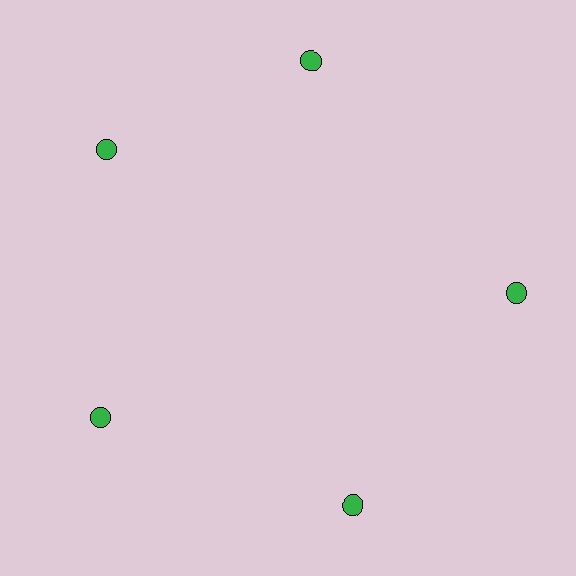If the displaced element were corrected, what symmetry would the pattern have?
It would have 5-fold rotational symmetry — the pattern would map onto itself every 72 degrees.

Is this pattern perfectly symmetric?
No. The 5 green circles are arranged in a ring, but one element near the 1 o'clock position is rotated out of alignment along the ring, breaking the 5-fold rotational symmetry.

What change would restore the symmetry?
The symmetry would be restored by rotating it back into even spacing with its neighbors so that all 5 circles sit at equal angles and equal distance from the center.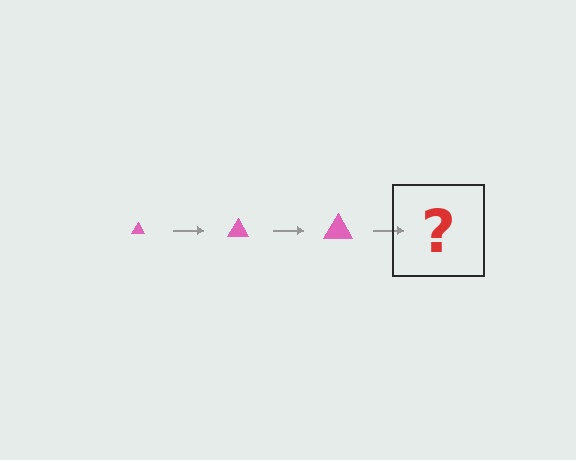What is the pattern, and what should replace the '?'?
The pattern is that the triangle gets progressively larger each step. The '?' should be a pink triangle, larger than the previous one.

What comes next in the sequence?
The next element should be a pink triangle, larger than the previous one.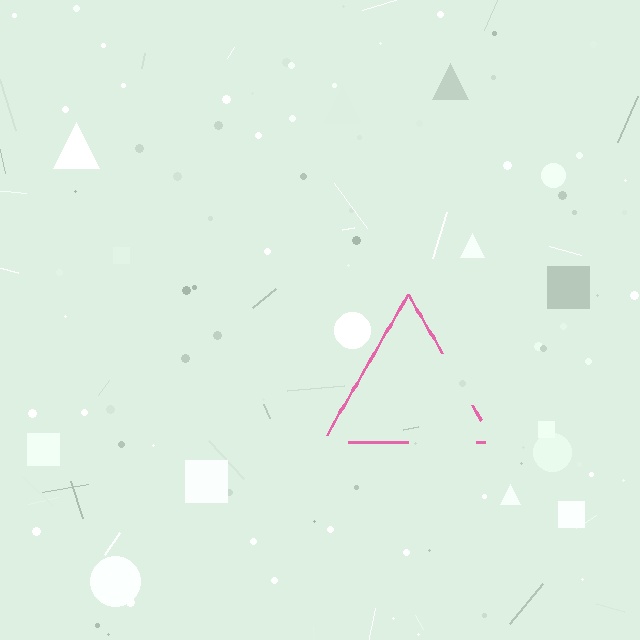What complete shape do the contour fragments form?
The contour fragments form a triangle.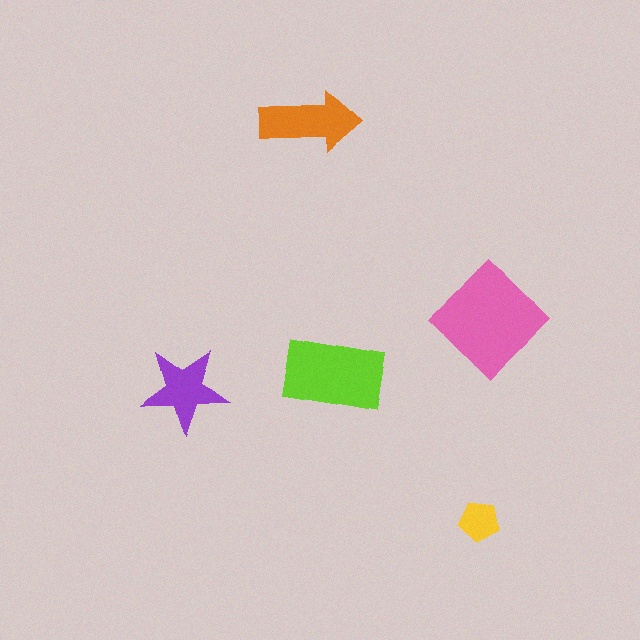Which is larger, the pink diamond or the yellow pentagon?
The pink diamond.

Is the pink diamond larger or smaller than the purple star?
Larger.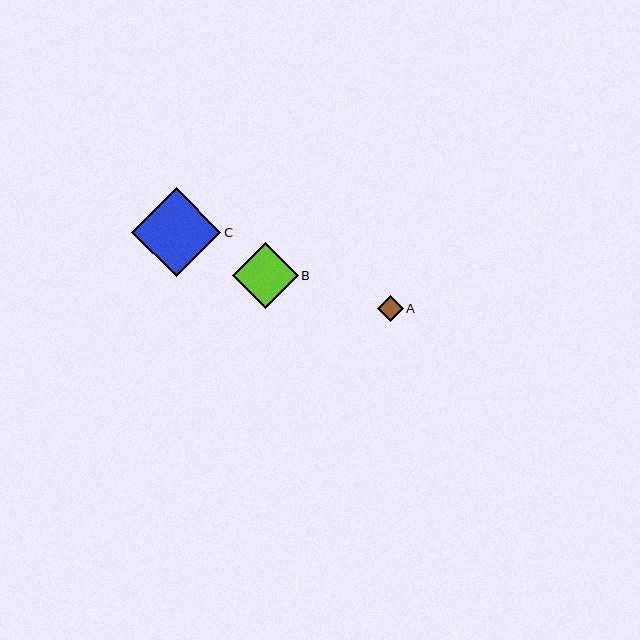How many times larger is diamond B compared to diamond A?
Diamond B is approximately 2.6 times the size of diamond A.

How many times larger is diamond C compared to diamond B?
Diamond C is approximately 1.3 times the size of diamond B.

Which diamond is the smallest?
Diamond A is the smallest with a size of approximately 26 pixels.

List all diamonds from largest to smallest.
From largest to smallest: C, B, A.